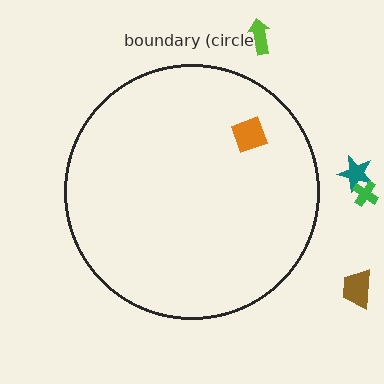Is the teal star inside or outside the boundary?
Outside.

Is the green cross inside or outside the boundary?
Outside.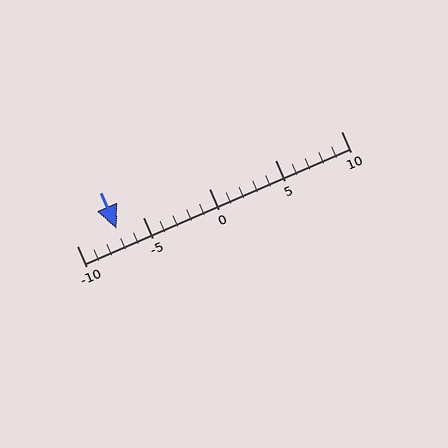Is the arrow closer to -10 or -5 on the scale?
The arrow is closer to -5.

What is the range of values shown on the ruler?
The ruler shows values from -10 to 10.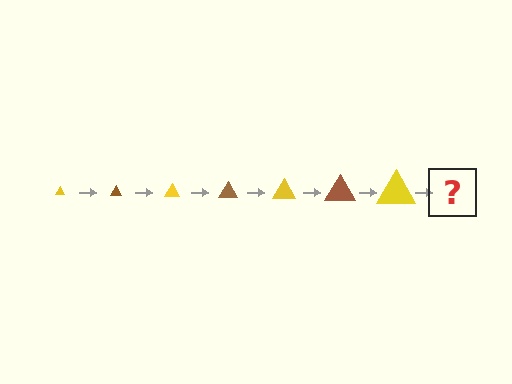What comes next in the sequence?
The next element should be a brown triangle, larger than the previous one.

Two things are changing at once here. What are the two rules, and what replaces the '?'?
The two rules are that the triangle grows larger each step and the color cycles through yellow and brown. The '?' should be a brown triangle, larger than the previous one.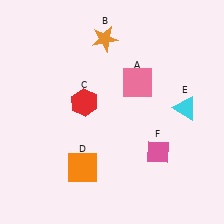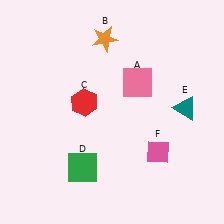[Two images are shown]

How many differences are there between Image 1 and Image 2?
There are 2 differences between the two images.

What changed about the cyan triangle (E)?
In Image 1, E is cyan. In Image 2, it changed to teal.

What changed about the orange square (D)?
In Image 1, D is orange. In Image 2, it changed to green.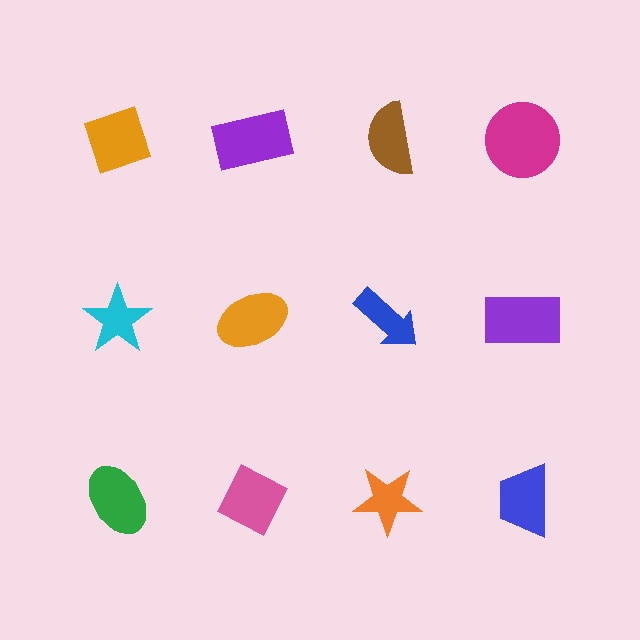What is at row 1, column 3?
A brown semicircle.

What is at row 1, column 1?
An orange diamond.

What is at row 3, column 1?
A green ellipse.